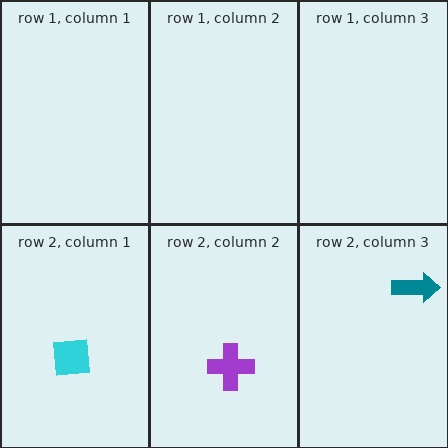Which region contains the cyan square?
The row 2, column 1 region.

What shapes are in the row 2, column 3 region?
The teal arrow.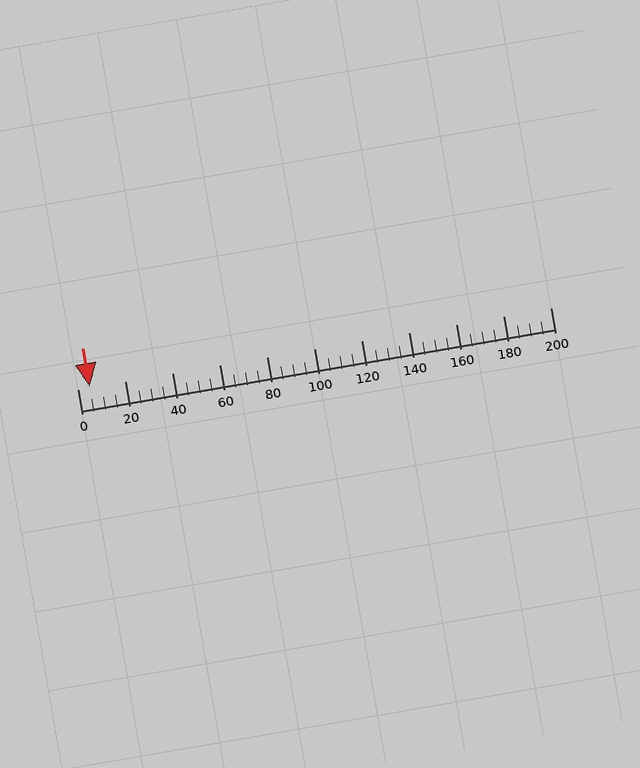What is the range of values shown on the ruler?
The ruler shows values from 0 to 200.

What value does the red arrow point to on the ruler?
The red arrow points to approximately 5.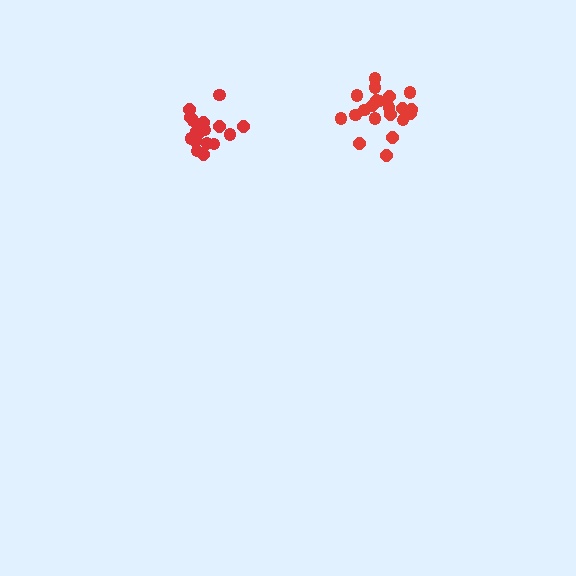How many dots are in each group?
Group 1: 21 dots, Group 2: 17 dots (38 total).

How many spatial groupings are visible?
There are 2 spatial groupings.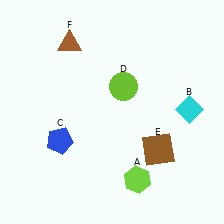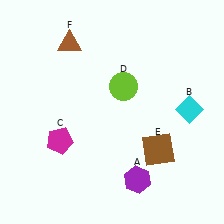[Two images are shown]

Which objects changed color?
A changed from lime to purple. C changed from blue to magenta.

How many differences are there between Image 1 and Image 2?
There are 2 differences between the two images.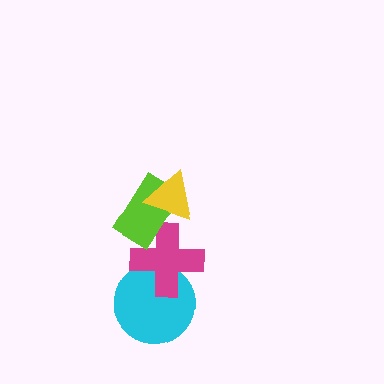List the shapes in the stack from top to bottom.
From top to bottom: the yellow triangle, the lime rectangle, the magenta cross, the cyan circle.